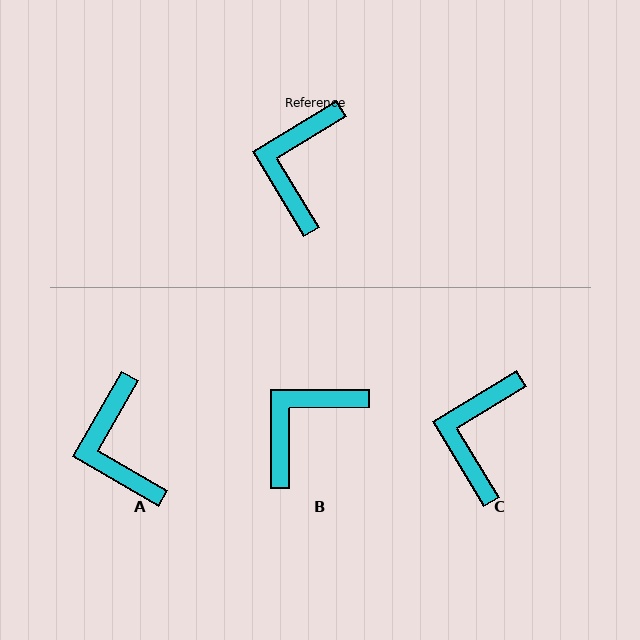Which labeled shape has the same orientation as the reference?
C.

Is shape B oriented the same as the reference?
No, it is off by about 31 degrees.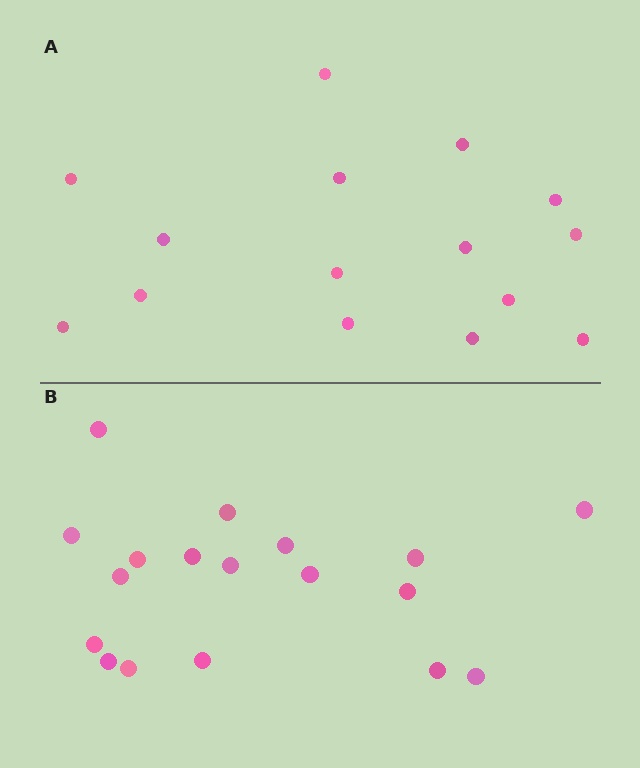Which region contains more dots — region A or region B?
Region B (the bottom region) has more dots.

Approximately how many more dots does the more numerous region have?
Region B has just a few more — roughly 2 or 3 more dots than region A.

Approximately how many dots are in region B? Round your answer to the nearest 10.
About 20 dots. (The exact count is 18, which rounds to 20.)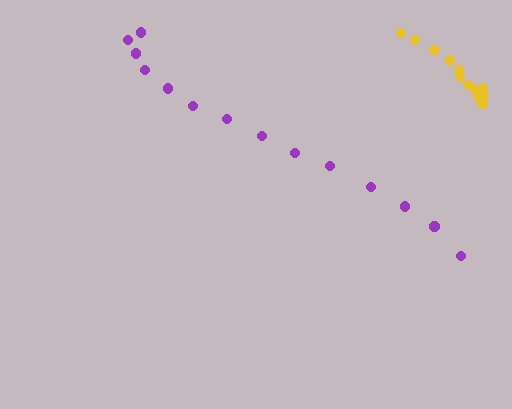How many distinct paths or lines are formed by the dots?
There are 2 distinct paths.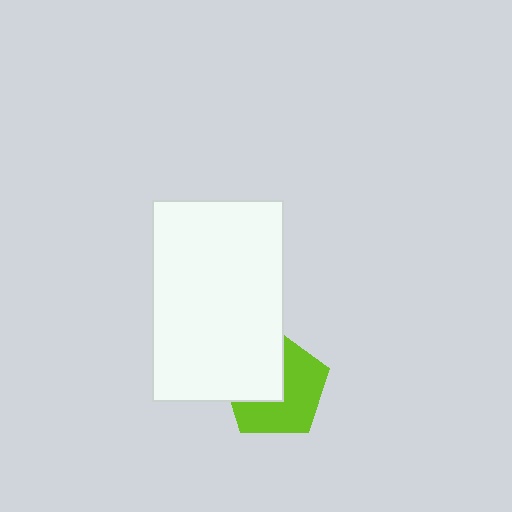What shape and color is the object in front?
The object in front is a white rectangle.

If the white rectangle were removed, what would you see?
You would see the complete lime pentagon.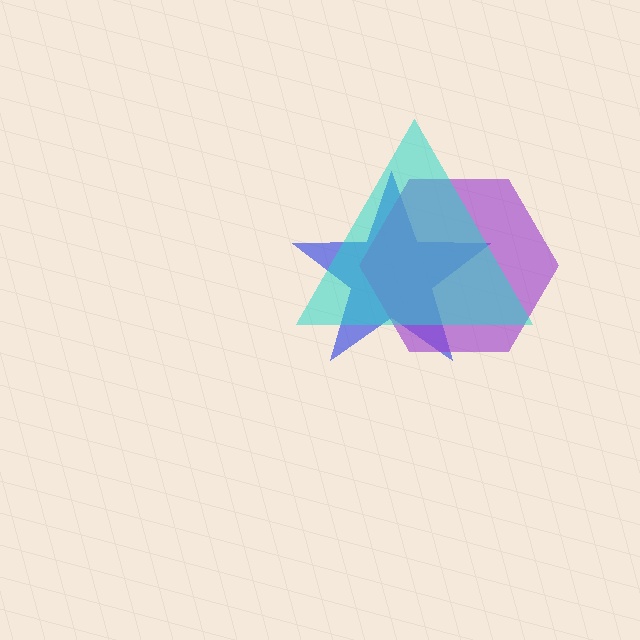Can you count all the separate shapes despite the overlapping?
Yes, there are 3 separate shapes.